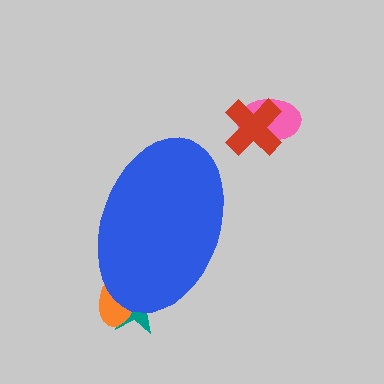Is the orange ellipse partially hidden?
Yes, the orange ellipse is partially hidden behind the blue ellipse.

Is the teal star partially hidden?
Yes, the teal star is partially hidden behind the blue ellipse.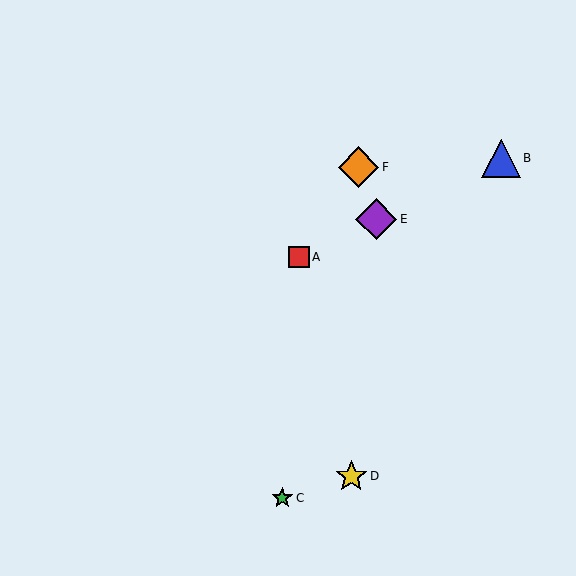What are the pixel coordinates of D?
Object D is at (351, 476).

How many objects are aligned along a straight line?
3 objects (A, B, E) are aligned along a straight line.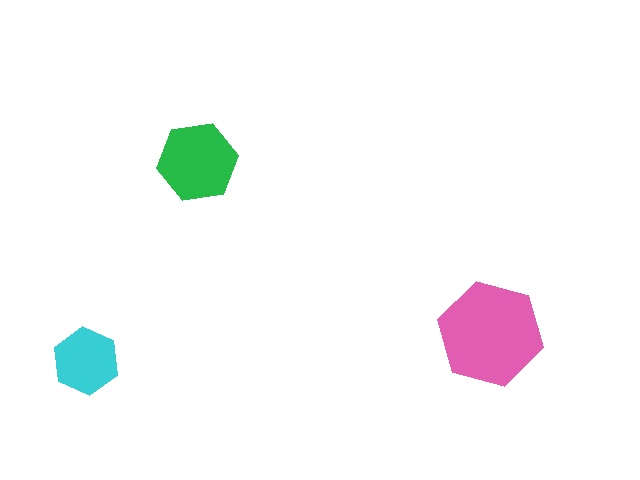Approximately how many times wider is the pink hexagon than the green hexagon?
About 1.5 times wider.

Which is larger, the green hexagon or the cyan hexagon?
The green one.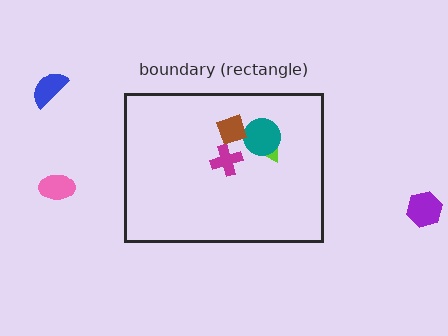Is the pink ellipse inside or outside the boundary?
Outside.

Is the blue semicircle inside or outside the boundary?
Outside.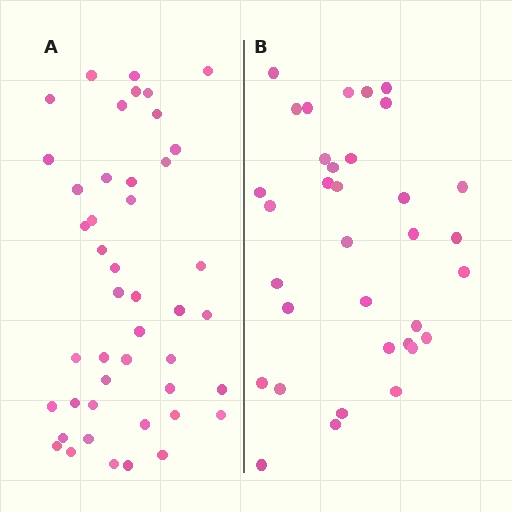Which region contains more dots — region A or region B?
Region A (the left region) has more dots.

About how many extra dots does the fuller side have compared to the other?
Region A has roughly 12 or so more dots than region B.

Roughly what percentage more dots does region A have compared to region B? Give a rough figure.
About 30% more.